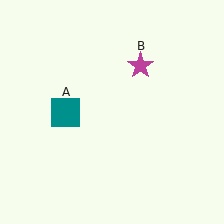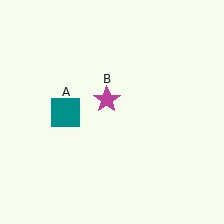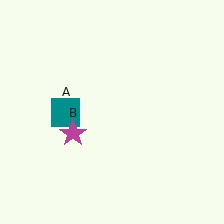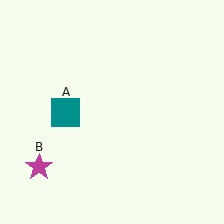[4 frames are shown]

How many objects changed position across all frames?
1 object changed position: magenta star (object B).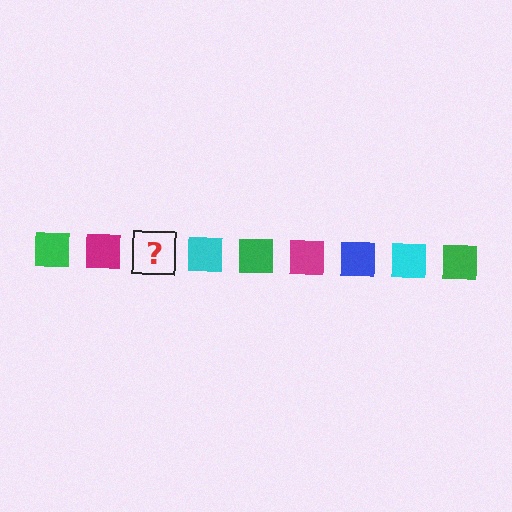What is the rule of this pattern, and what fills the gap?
The rule is that the pattern cycles through green, magenta, blue, cyan squares. The gap should be filled with a blue square.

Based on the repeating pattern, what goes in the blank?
The blank should be a blue square.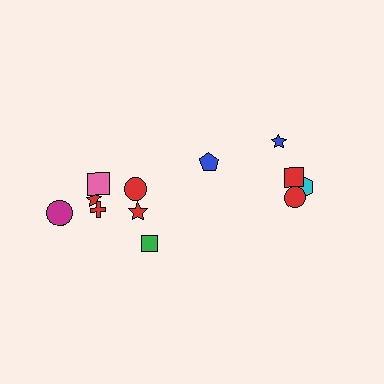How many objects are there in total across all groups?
There are 12 objects.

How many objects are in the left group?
There are 7 objects.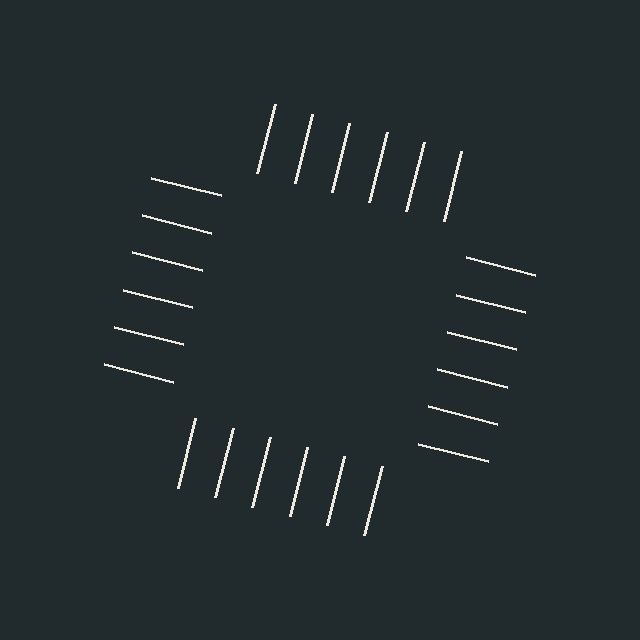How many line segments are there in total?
24 — 6 along each of the 4 edges.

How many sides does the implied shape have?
4 sides — the line-ends trace a square.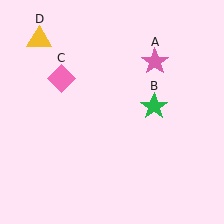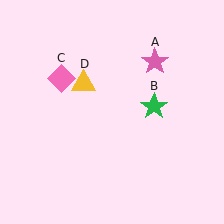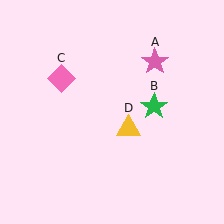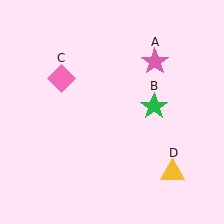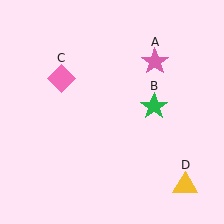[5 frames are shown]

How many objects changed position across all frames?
1 object changed position: yellow triangle (object D).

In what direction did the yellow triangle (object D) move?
The yellow triangle (object D) moved down and to the right.